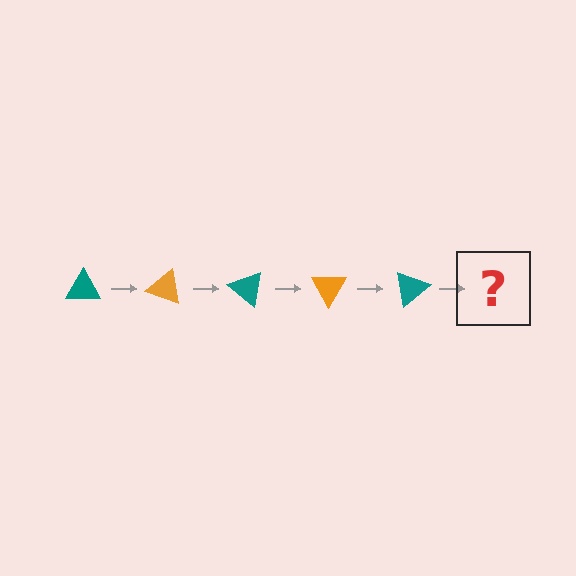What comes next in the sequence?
The next element should be an orange triangle, rotated 100 degrees from the start.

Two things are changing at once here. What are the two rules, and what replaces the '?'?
The two rules are that it rotates 20 degrees each step and the color cycles through teal and orange. The '?' should be an orange triangle, rotated 100 degrees from the start.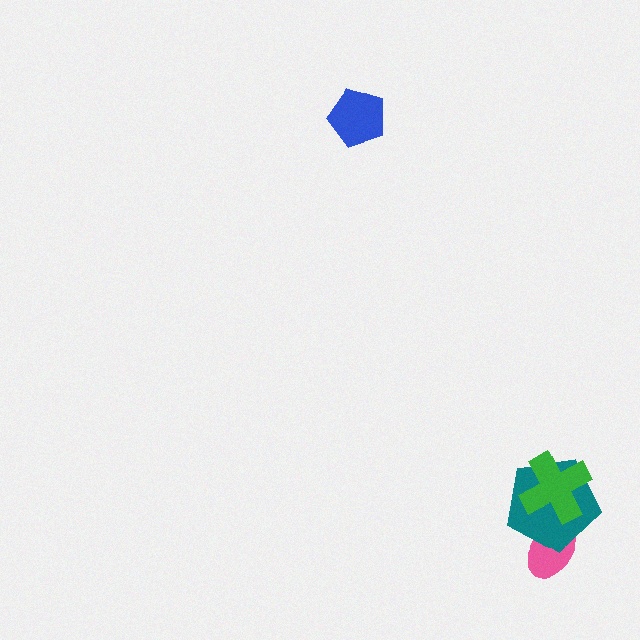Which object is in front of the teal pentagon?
The green cross is in front of the teal pentagon.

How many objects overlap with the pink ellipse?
1 object overlaps with the pink ellipse.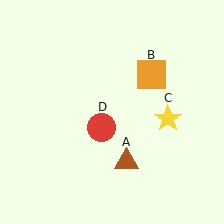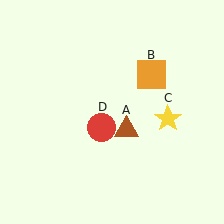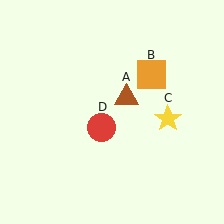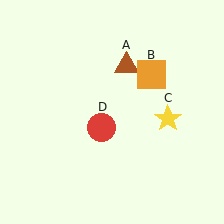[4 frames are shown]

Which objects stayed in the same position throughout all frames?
Orange square (object B) and yellow star (object C) and red circle (object D) remained stationary.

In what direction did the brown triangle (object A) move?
The brown triangle (object A) moved up.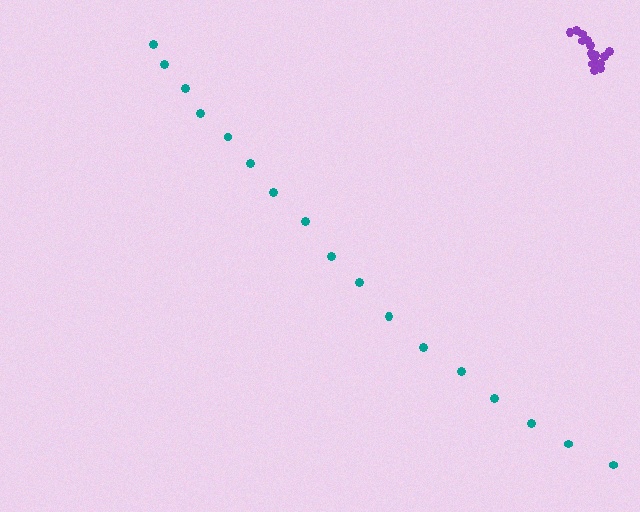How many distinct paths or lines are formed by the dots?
There are 2 distinct paths.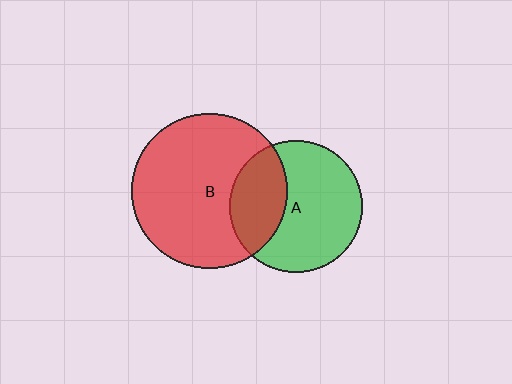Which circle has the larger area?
Circle B (red).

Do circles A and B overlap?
Yes.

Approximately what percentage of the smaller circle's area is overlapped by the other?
Approximately 35%.